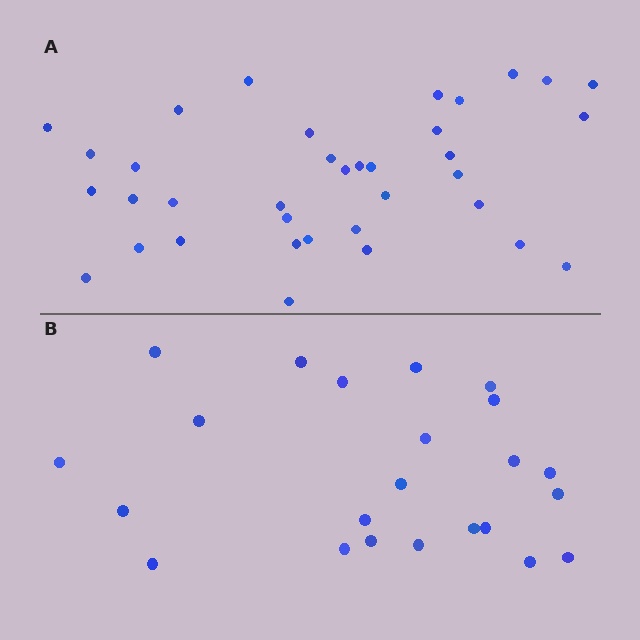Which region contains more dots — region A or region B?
Region A (the top region) has more dots.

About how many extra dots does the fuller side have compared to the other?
Region A has approximately 15 more dots than region B.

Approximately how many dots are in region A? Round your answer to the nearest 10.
About 40 dots. (The exact count is 36, which rounds to 40.)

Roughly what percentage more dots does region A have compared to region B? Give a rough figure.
About 55% more.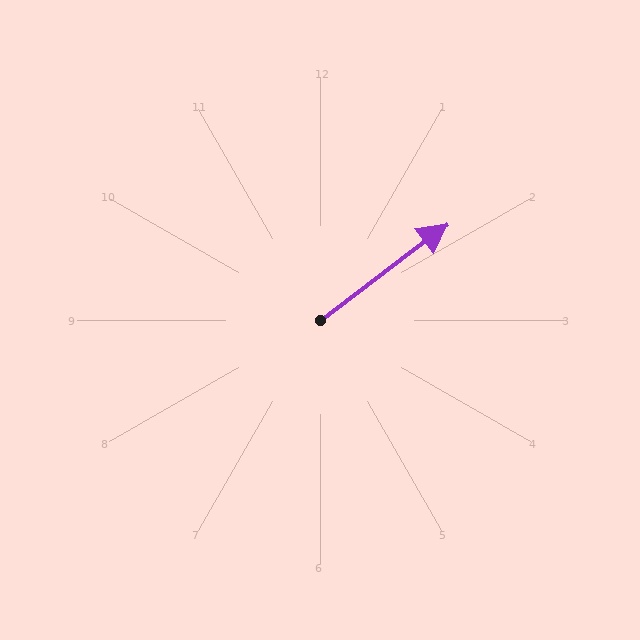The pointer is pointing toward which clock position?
Roughly 2 o'clock.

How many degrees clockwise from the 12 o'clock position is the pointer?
Approximately 53 degrees.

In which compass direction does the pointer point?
Northeast.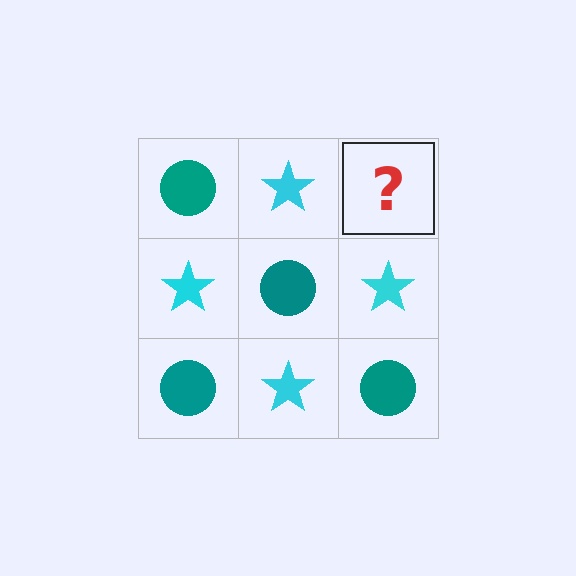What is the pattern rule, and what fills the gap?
The rule is that it alternates teal circle and cyan star in a checkerboard pattern. The gap should be filled with a teal circle.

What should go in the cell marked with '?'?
The missing cell should contain a teal circle.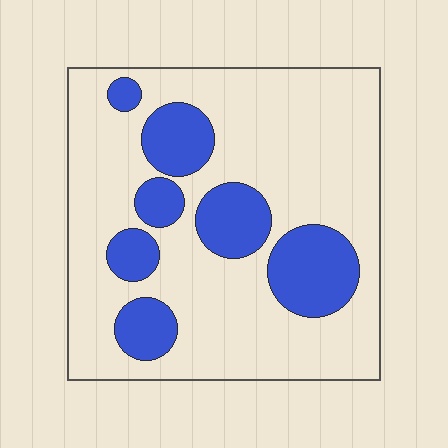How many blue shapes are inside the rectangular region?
7.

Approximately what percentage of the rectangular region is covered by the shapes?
Approximately 25%.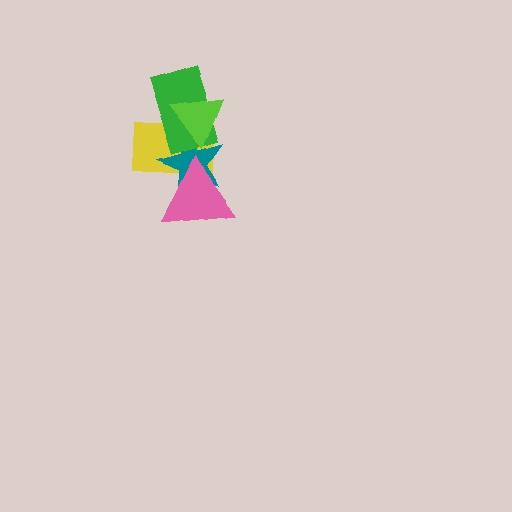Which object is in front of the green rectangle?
The lime triangle is in front of the green rectangle.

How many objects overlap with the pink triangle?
2 objects overlap with the pink triangle.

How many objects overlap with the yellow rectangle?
4 objects overlap with the yellow rectangle.